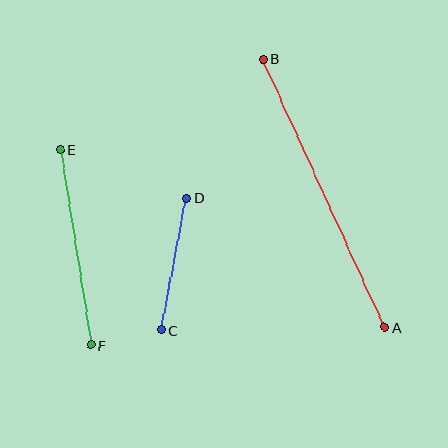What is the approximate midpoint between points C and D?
The midpoint is at approximately (174, 264) pixels.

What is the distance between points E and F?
The distance is approximately 198 pixels.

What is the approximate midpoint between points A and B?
The midpoint is at approximately (324, 193) pixels.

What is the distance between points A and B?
The distance is approximately 294 pixels.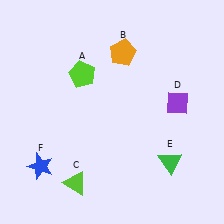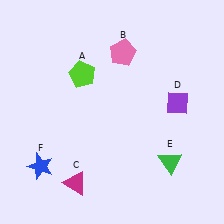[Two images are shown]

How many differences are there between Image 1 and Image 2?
There are 2 differences between the two images.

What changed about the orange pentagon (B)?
In Image 1, B is orange. In Image 2, it changed to pink.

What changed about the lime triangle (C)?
In Image 1, C is lime. In Image 2, it changed to magenta.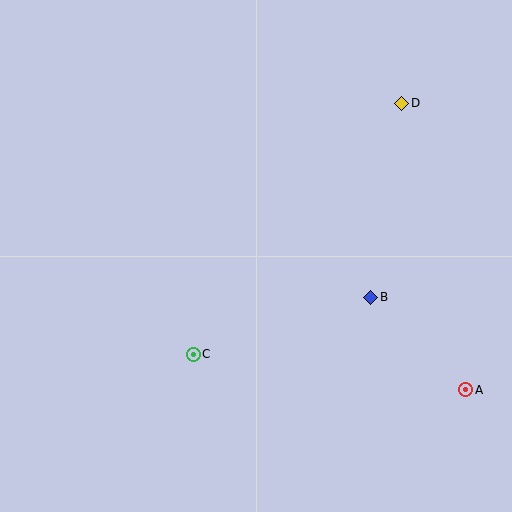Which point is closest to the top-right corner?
Point D is closest to the top-right corner.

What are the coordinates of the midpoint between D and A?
The midpoint between D and A is at (434, 247).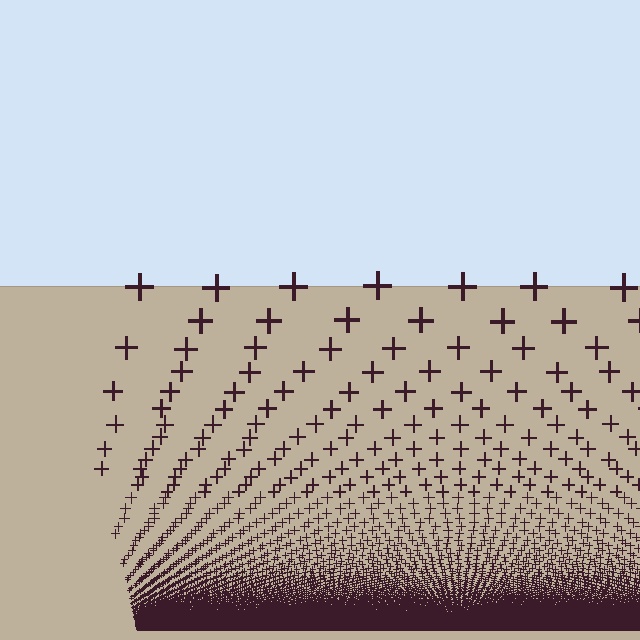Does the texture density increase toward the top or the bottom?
Density increases toward the bottom.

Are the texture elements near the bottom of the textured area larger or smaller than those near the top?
Smaller. The gradient is inverted — elements near the bottom are smaller and denser.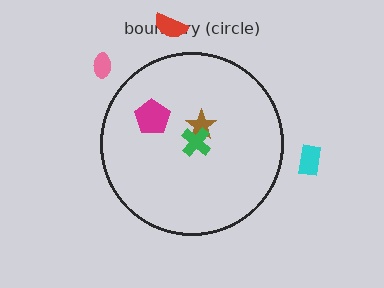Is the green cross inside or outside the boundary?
Inside.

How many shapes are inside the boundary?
3 inside, 3 outside.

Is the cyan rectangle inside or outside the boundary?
Outside.